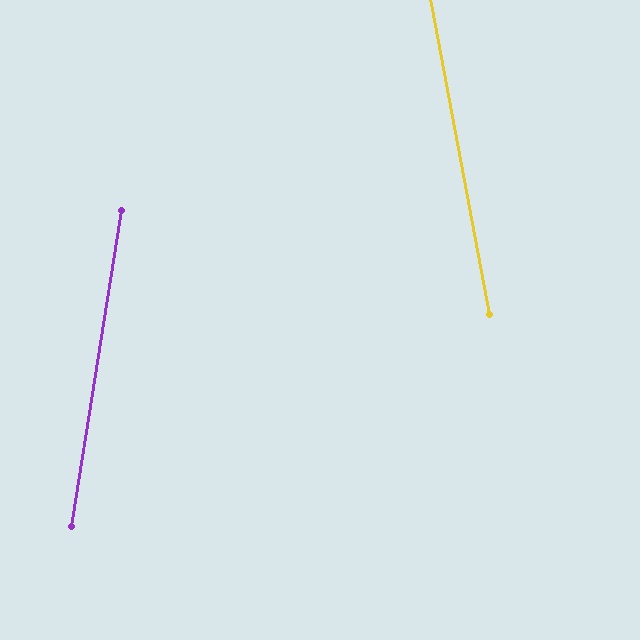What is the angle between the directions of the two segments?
Approximately 20 degrees.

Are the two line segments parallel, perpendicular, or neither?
Neither parallel nor perpendicular — they differ by about 20°.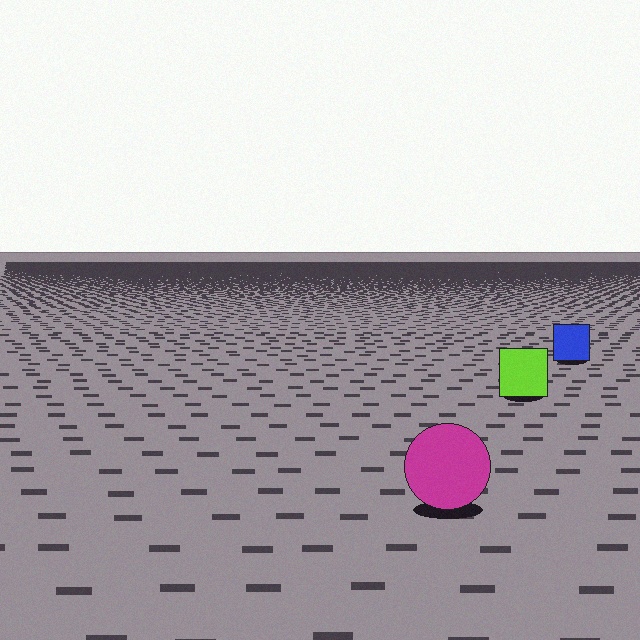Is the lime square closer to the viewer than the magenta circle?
No. The magenta circle is closer — you can tell from the texture gradient: the ground texture is coarser near it.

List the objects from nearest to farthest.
From nearest to farthest: the magenta circle, the lime square, the blue square.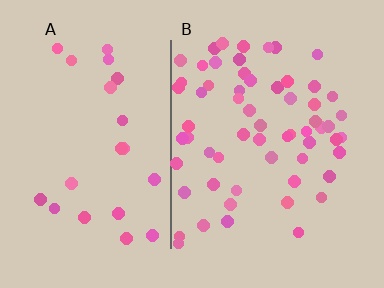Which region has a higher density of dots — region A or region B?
B (the right).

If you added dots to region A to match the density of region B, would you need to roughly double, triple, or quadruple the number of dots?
Approximately triple.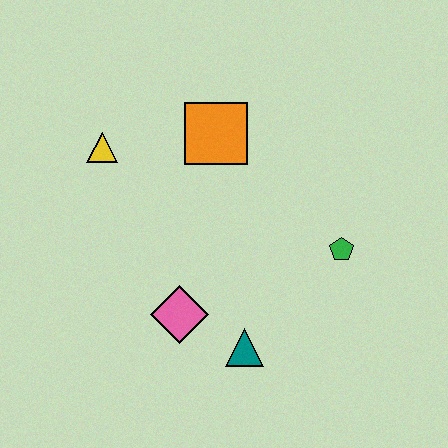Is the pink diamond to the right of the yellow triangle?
Yes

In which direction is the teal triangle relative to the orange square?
The teal triangle is below the orange square.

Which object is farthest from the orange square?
The teal triangle is farthest from the orange square.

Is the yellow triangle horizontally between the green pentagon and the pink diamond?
No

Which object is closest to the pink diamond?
The teal triangle is closest to the pink diamond.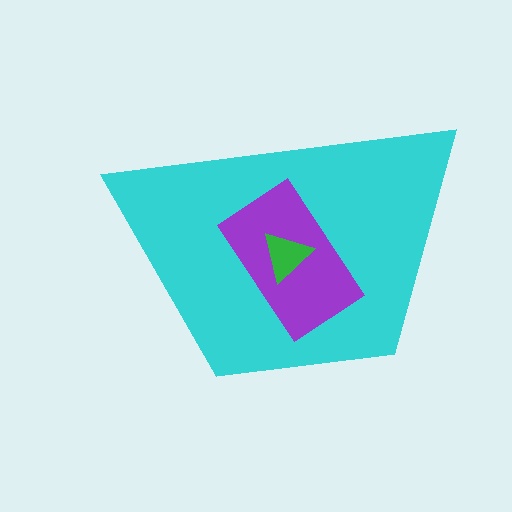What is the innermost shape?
The green triangle.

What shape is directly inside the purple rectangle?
The green triangle.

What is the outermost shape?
The cyan trapezoid.